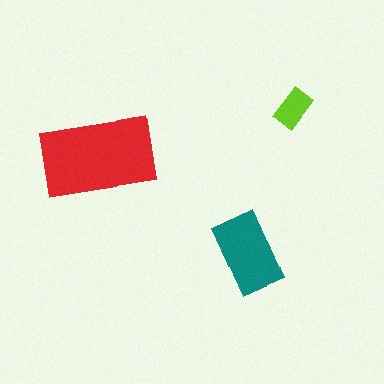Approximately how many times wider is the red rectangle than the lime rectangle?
About 3 times wider.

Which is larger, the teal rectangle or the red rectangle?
The red one.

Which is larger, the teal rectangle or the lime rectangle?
The teal one.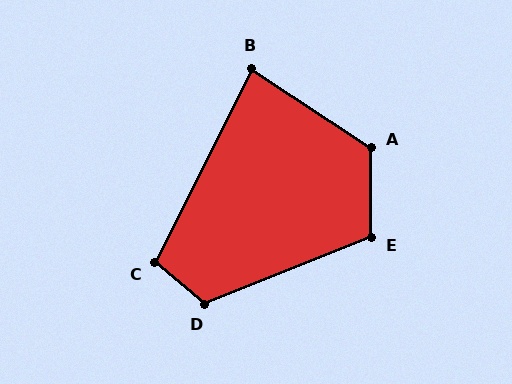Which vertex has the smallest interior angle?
B, at approximately 83 degrees.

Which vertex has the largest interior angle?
A, at approximately 123 degrees.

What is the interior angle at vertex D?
Approximately 118 degrees (obtuse).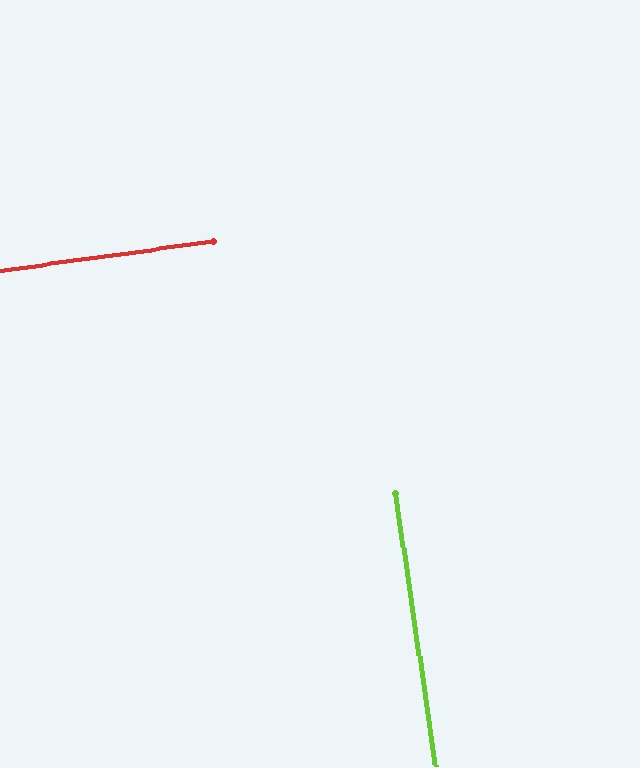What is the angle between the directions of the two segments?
Approximately 89 degrees.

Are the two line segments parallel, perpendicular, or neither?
Perpendicular — they meet at approximately 89°.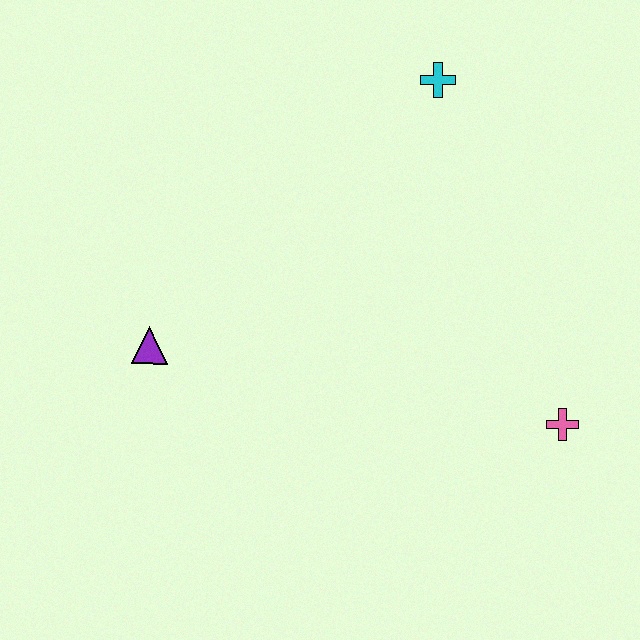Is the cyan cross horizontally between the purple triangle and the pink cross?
Yes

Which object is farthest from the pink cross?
The purple triangle is farthest from the pink cross.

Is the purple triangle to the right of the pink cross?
No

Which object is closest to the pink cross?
The cyan cross is closest to the pink cross.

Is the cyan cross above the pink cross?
Yes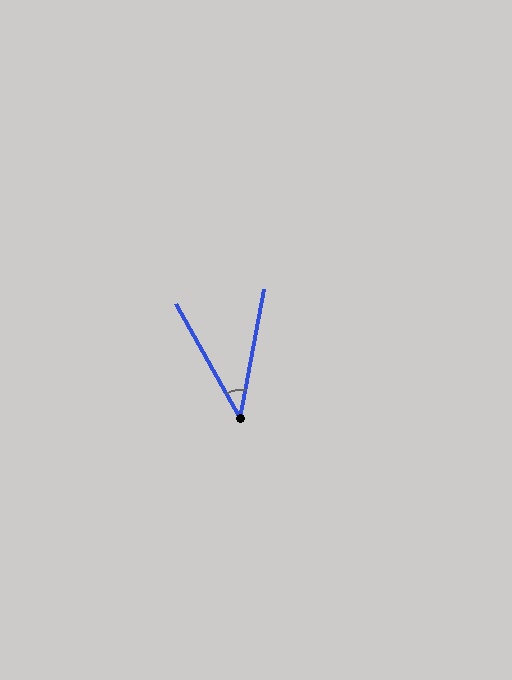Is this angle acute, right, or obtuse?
It is acute.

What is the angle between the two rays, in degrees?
Approximately 40 degrees.